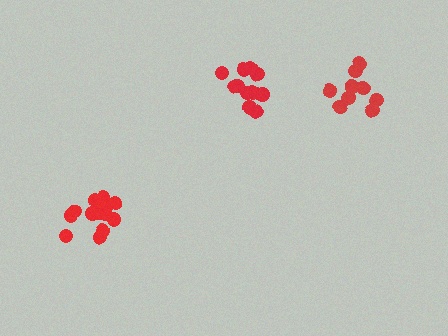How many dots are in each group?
Group 1: 9 dots, Group 2: 11 dots, Group 3: 13 dots (33 total).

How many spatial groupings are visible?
There are 3 spatial groupings.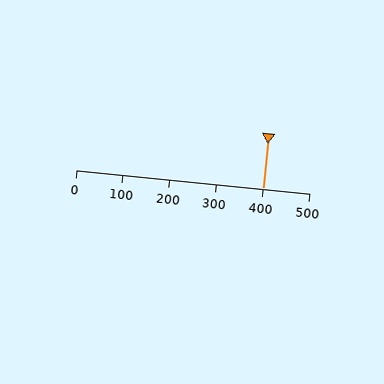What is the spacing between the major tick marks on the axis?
The major ticks are spaced 100 apart.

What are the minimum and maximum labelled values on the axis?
The axis runs from 0 to 500.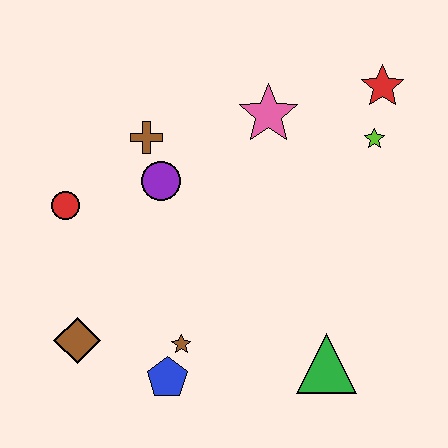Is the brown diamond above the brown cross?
No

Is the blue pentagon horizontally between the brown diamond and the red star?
Yes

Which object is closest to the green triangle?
The brown star is closest to the green triangle.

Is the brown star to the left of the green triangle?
Yes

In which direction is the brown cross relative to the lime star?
The brown cross is to the left of the lime star.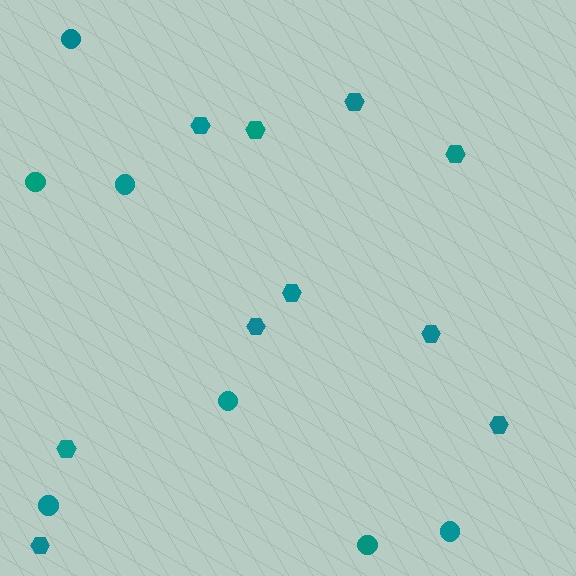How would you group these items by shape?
There are 2 groups: one group of hexagons (10) and one group of circles (7).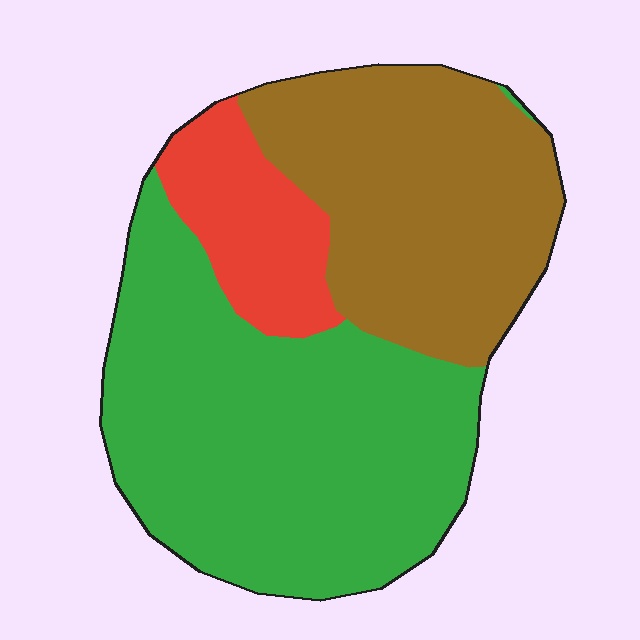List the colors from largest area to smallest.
From largest to smallest: green, brown, red.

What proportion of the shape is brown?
Brown covers 35% of the shape.